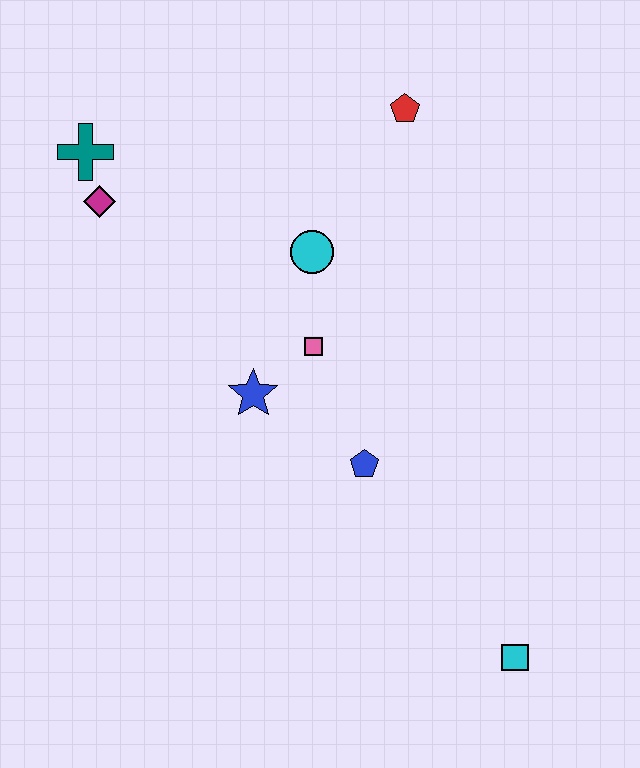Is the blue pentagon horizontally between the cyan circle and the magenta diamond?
No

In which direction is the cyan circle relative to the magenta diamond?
The cyan circle is to the right of the magenta diamond.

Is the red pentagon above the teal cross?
Yes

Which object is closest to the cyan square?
The blue pentagon is closest to the cyan square.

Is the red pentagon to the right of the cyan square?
No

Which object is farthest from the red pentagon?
The cyan square is farthest from the red pentagon.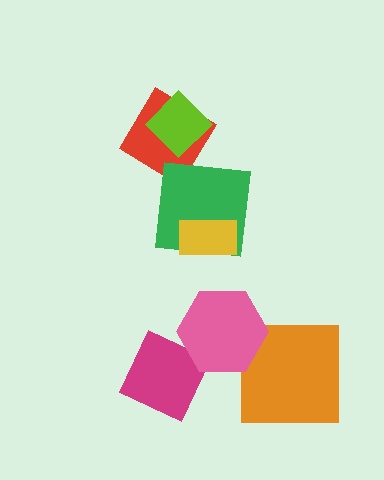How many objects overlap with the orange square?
1 object overlaps with the orange square.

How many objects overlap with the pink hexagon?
2 objects overlap with the pink hexagon.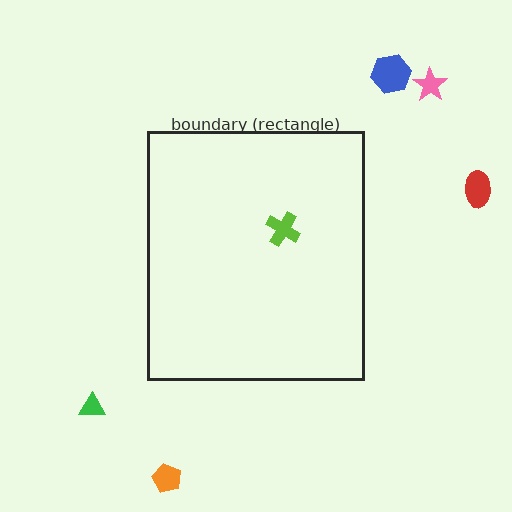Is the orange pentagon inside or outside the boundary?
Outside.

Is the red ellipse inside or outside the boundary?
Outside.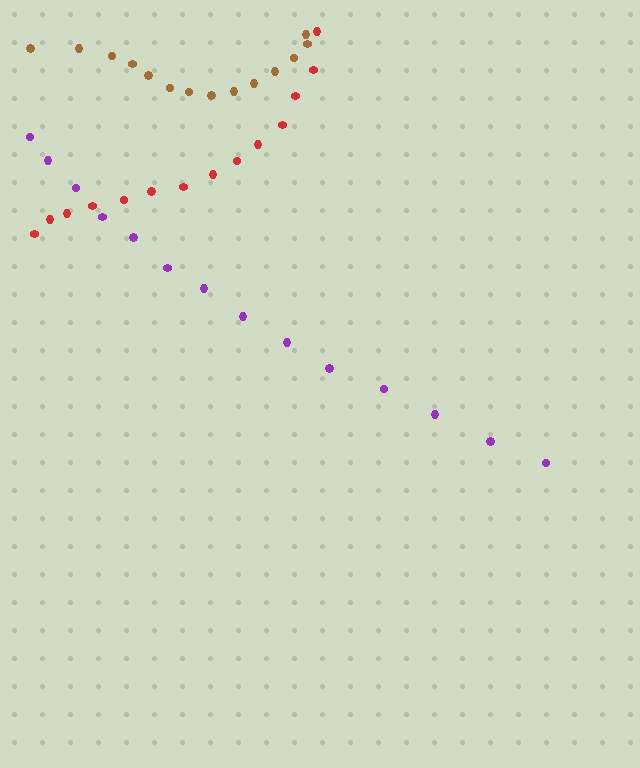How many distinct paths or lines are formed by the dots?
There are 3 distinct paths.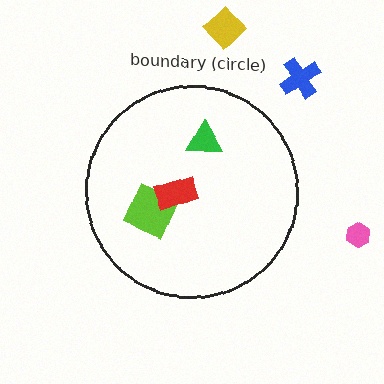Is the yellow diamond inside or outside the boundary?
Outside.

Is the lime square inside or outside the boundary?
Inside.